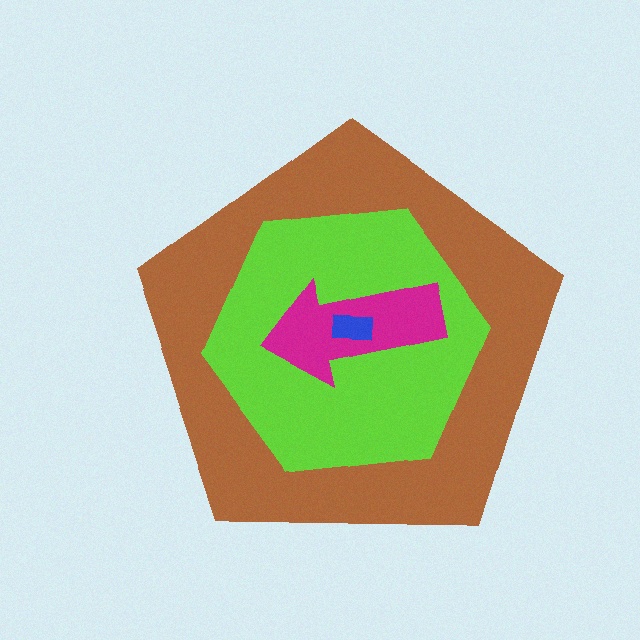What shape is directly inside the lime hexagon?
The magenta arrow.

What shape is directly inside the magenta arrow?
The blue rectangle.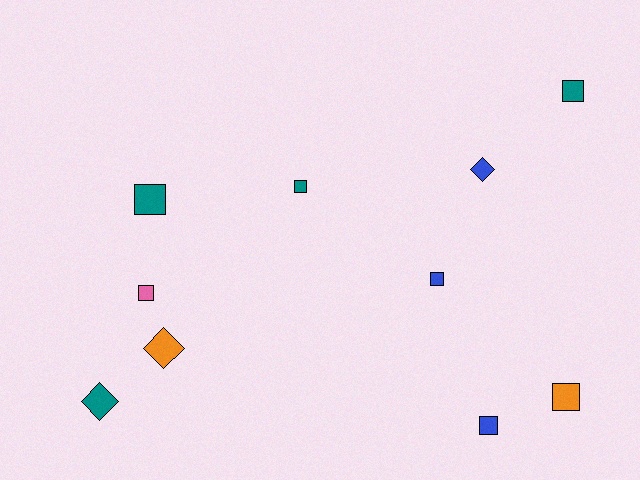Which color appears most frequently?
Teal, with 4 objects.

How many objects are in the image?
There are 10 objects.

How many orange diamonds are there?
There is 1 orange diamond.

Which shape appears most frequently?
Square, with 7 objects.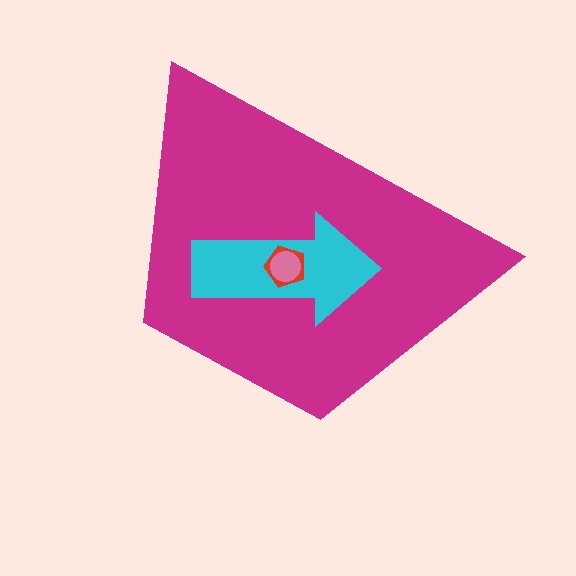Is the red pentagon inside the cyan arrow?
Yes.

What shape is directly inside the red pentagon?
The pink circle.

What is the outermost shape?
The magenta trapezoid.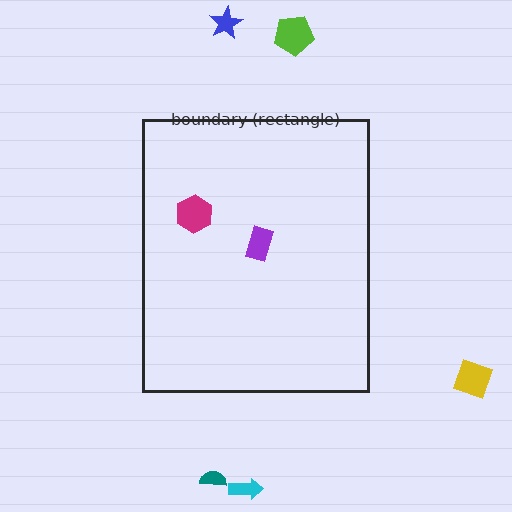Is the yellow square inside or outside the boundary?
Outside.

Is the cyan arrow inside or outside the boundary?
Outside.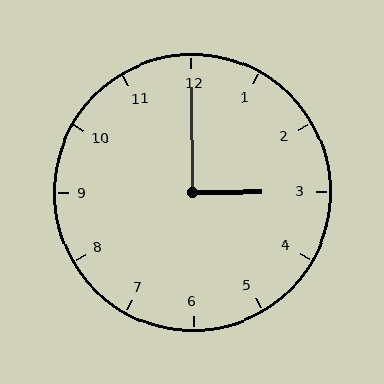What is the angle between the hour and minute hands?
Approximately 90 degrees.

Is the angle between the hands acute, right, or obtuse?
It is right.